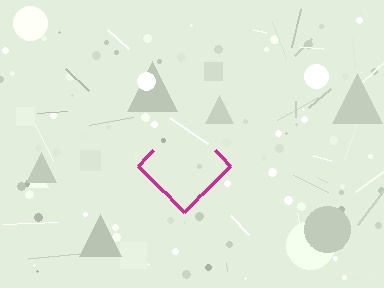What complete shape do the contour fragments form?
The contour fragments form a diamond.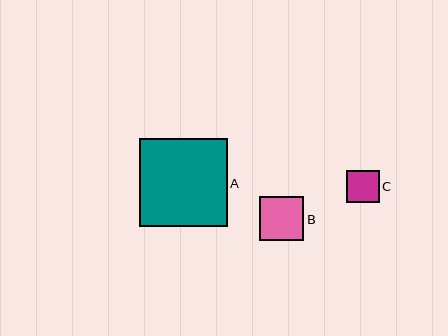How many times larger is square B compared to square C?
Square B is approximately 1.3 times the size of square C.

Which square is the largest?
Square A is the largest with a size of approximately 88 pixels.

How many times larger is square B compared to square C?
Square B is approximately 1.3 times the size of square C.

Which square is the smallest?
Square C is the smallest with a size of approximately 33 pixels.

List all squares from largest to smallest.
From largest to smallest: A, B, C.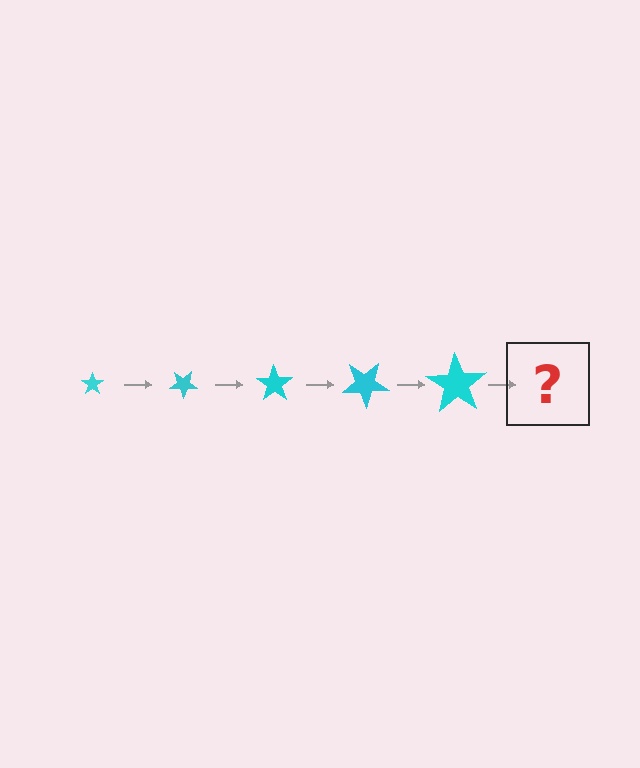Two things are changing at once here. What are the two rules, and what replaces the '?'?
The two rules are that the star grows larger each step and it rotates 35 degrees each step. The '?' should be a star, larger than the previous one and rotated 175 degrees from the start.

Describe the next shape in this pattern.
It should be a star, larger than the previous one and rotated 175 degrees from the start.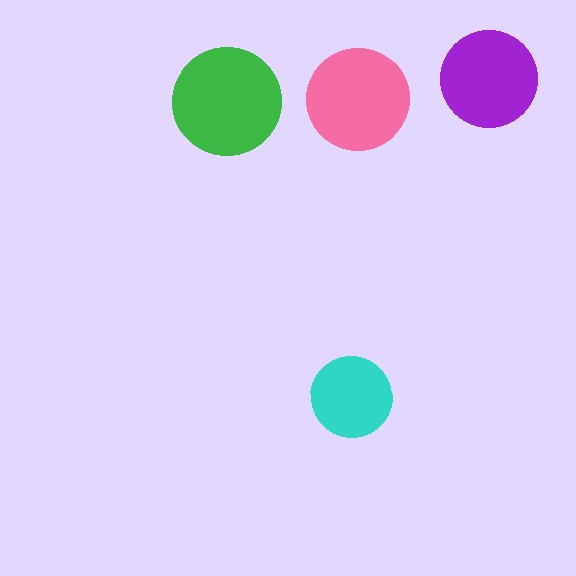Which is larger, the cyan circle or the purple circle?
The purple one.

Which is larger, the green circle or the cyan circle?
The green one.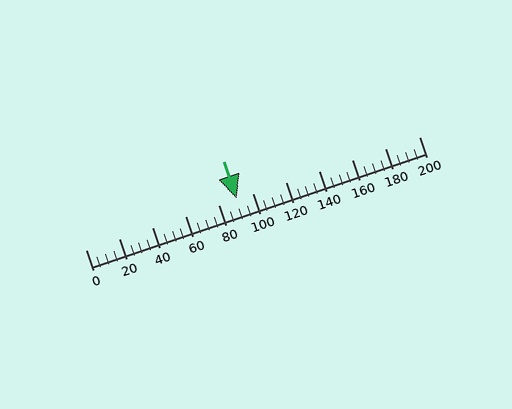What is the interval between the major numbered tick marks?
The major tick marks are spaced 20 units apart.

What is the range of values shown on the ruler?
The ruler shows values from 0 to 200.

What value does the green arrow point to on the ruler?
The green arrow points to approximately 91.